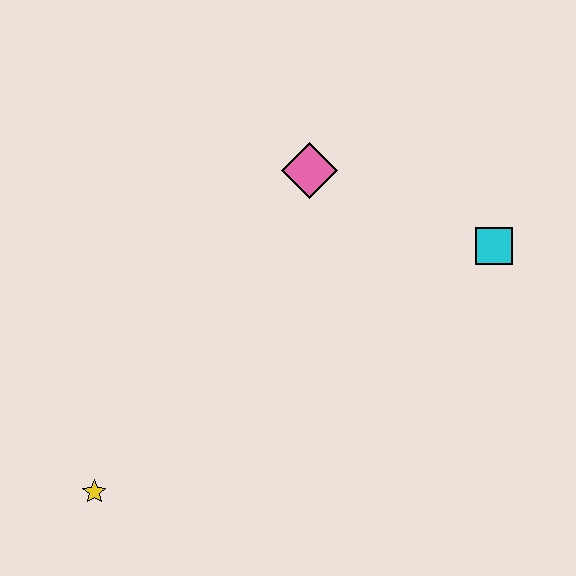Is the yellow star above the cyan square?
No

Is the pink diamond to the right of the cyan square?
No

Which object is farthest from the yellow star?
The cyan square is farthest from the yellow star.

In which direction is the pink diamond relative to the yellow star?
The pink diamond is above the yellow star.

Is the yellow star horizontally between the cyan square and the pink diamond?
No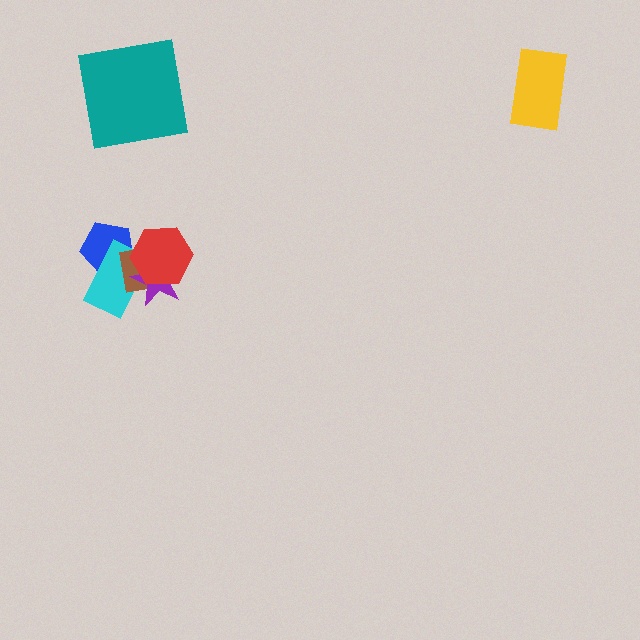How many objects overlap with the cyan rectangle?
4 objects overlap with the cyan rectangle.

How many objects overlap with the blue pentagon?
3 objects overlap with the blue pentagon.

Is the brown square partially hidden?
Yes, it is partially covered by another shape.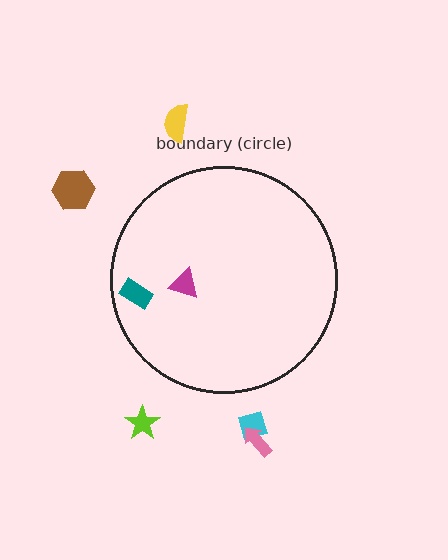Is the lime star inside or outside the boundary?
Outside.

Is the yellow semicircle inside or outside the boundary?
Outside.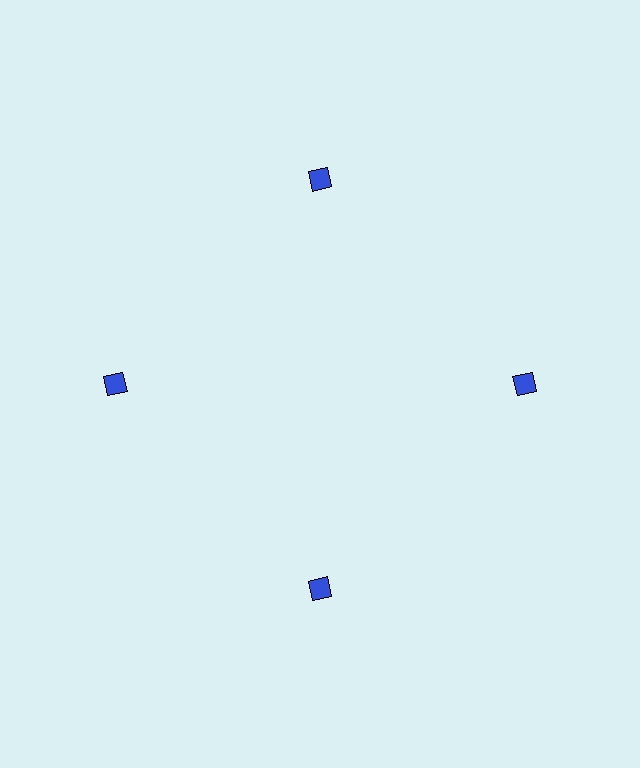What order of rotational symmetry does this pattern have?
This pattern has 4-fold rotational symmetry.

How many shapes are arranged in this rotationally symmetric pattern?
There are 4 shapes, arranged in 4 groups of 1.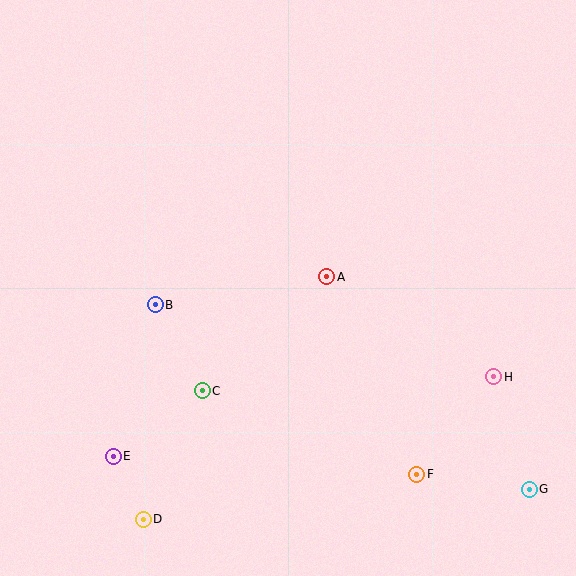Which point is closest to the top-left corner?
Point B is closest to the top-left corner.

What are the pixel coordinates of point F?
Point F is at (417, 474).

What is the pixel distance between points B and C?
The distance between B and C is 98 pixels.